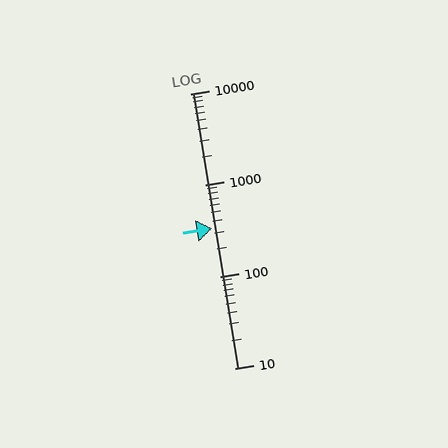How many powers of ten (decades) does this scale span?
The scale spans 3 decades, from 10 to 10000.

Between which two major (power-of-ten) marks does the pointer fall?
The pointer is between 100 and 1000.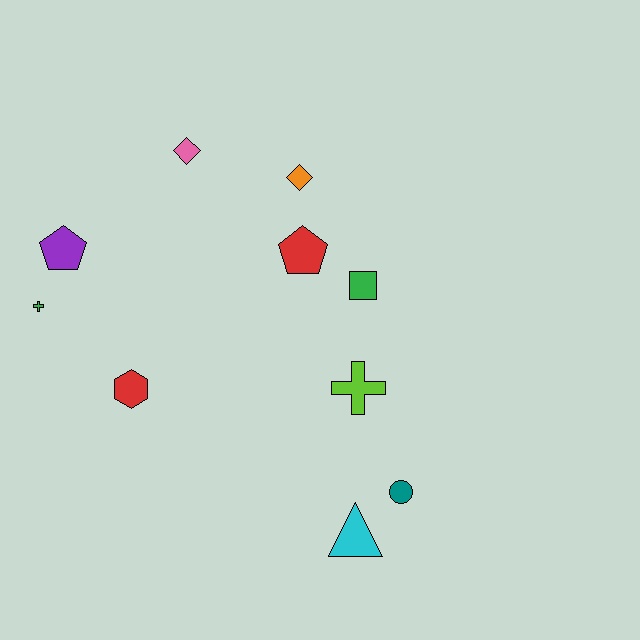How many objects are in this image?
There are 10 objects.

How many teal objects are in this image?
There is 1 teal object.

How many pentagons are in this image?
There are 2 pentagons.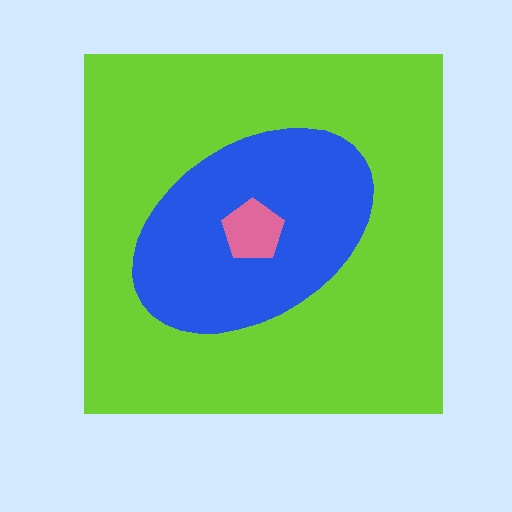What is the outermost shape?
The lime square.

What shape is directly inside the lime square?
The blue ellipse.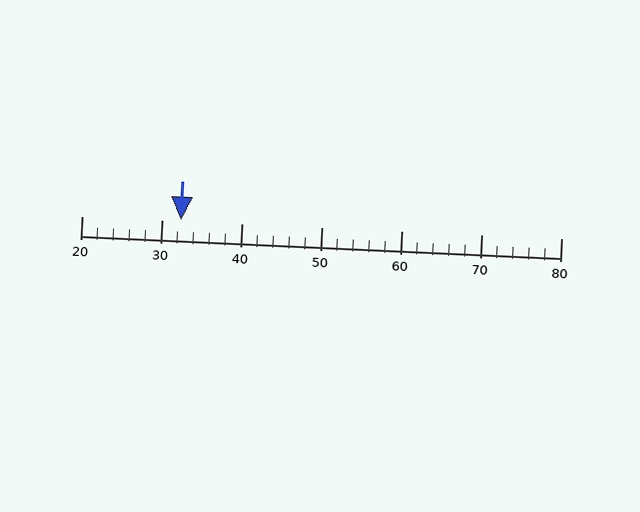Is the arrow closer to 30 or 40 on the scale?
The arrow is closer to 30.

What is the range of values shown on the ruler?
The ruler shows values from 20 to 80.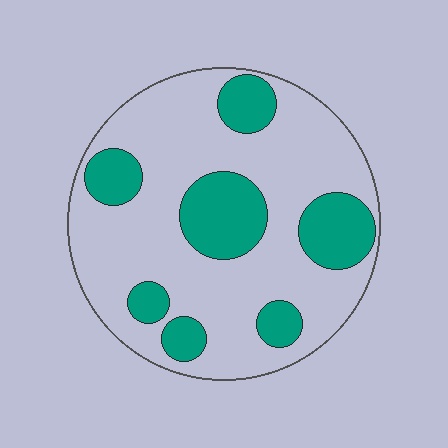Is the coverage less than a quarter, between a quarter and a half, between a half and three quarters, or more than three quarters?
Between a quarter and a half.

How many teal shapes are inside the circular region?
7.